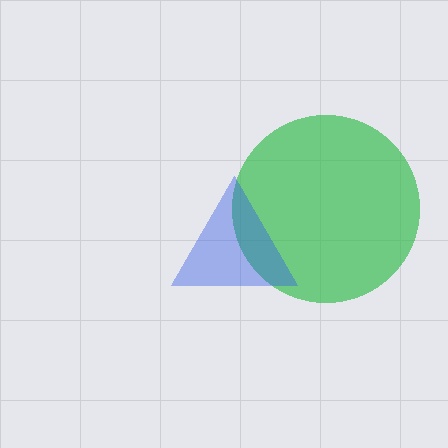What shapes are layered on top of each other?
The layered shapes are: a green circle, a blue triangle.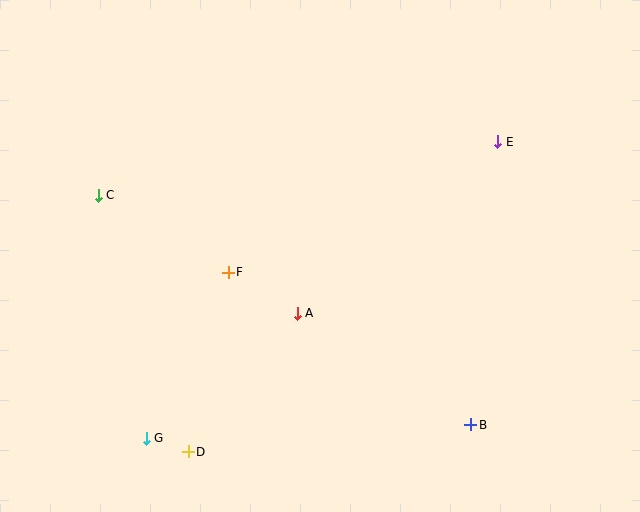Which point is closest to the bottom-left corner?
Point G is closest to the bottom-left corner.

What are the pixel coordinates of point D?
Point D is at (188, 452).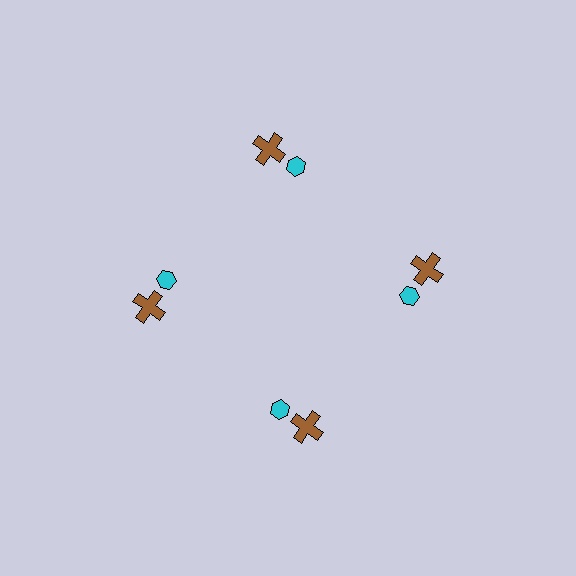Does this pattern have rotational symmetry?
Yes, this pattern has 4-fold rotational symmetry. It looks the same after rotating 90 degrees around the center.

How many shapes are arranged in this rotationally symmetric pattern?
There are 8 shapes, arranged in 4 groups of 2.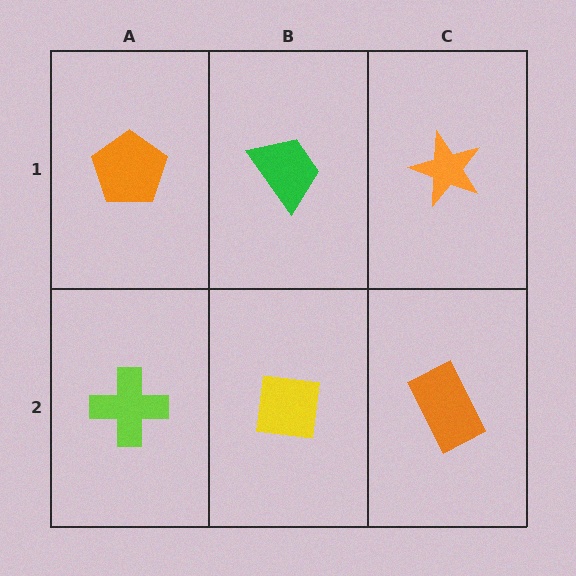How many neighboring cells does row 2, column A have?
2.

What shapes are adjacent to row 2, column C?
An orange star (row 1, column C), a yellow square (row 2, column B).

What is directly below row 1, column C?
An orange rectangle.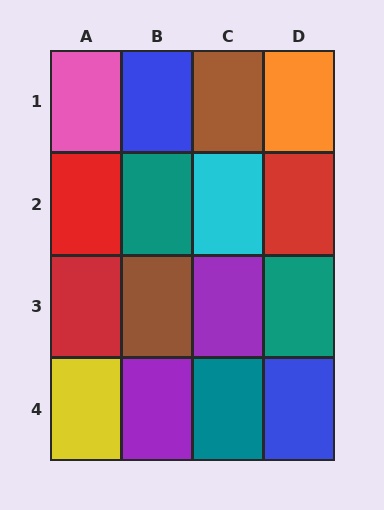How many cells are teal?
3 cells are teal.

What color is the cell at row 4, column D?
Blue.